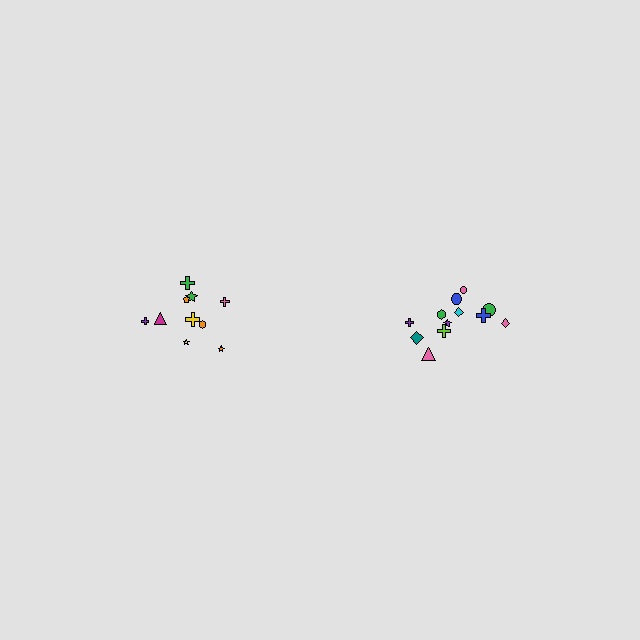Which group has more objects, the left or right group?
The right group.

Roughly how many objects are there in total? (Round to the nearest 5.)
Roughly 20 objects in total.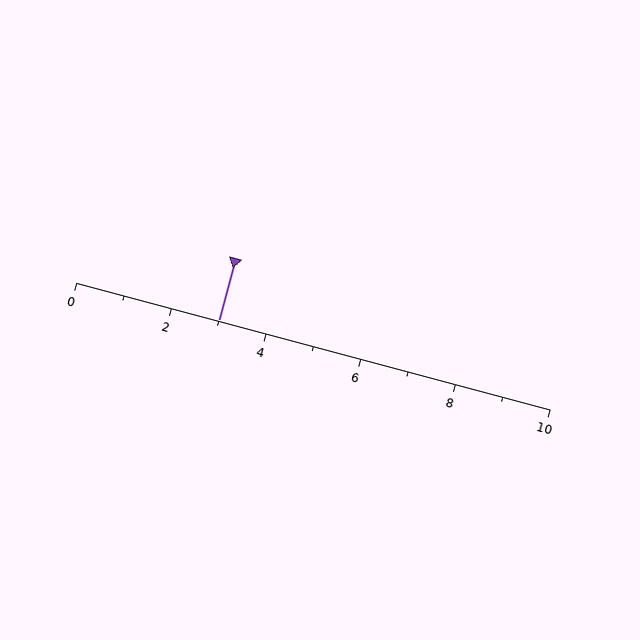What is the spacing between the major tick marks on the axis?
The major ticks are spaced 2 apart.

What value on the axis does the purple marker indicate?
The marker indicates approximately 3.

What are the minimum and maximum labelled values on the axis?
The axis runs from 0 to 10.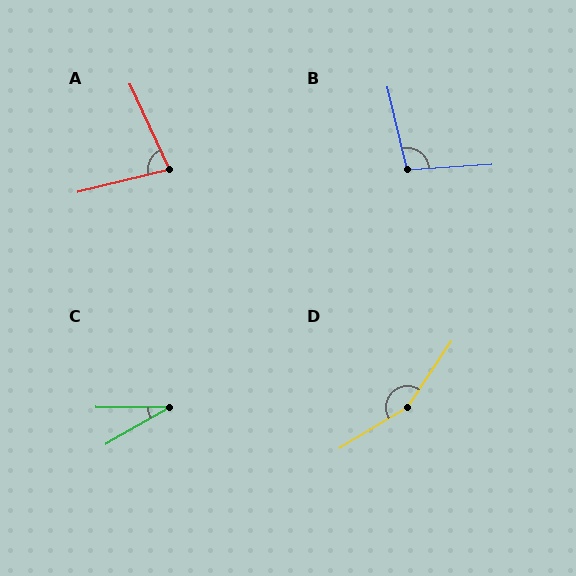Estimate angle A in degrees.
Approximately 79 degrees.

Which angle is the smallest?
C, at approximately 31 degrees.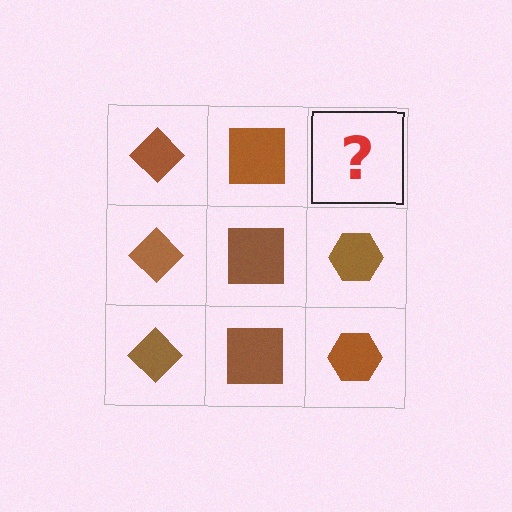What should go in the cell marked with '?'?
The missing cell should contain a brown hexagon.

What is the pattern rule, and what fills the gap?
The rule is that each column has a consistent shape. The gap should be filled with a brown hexagon.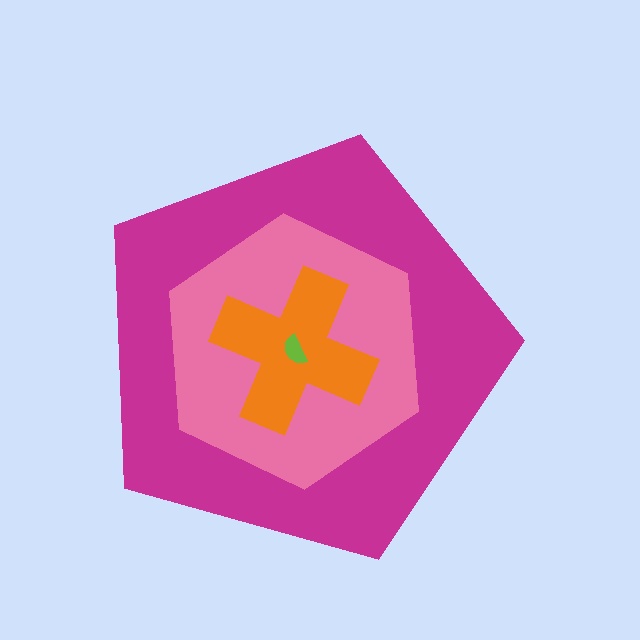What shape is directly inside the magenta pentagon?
The pink hexagon.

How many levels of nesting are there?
4.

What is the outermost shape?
The magenta pentagon.